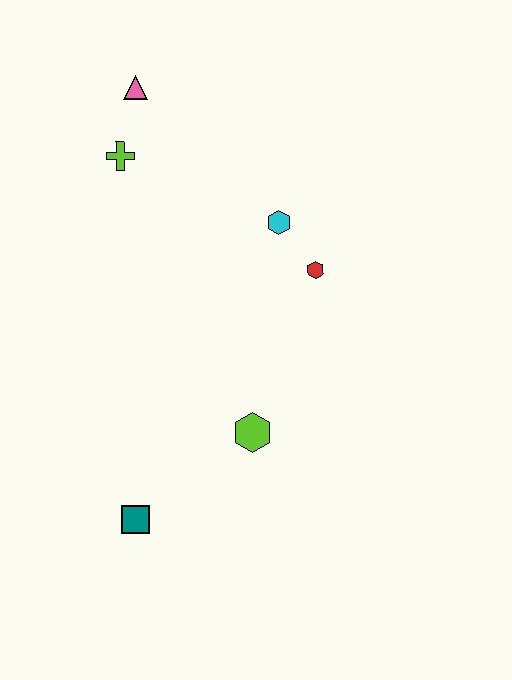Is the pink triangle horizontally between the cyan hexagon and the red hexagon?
No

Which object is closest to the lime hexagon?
The teal square is closest to the lime hexagon.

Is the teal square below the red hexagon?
Yes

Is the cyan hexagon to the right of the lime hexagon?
Yes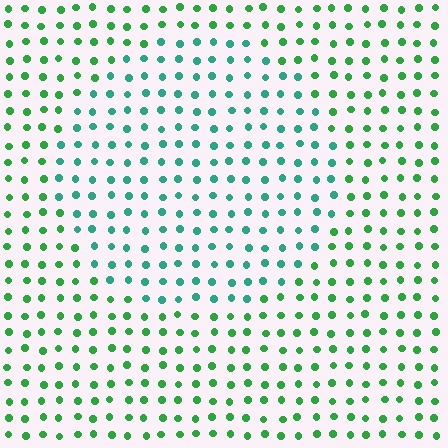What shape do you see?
I see a circle.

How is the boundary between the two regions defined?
The boundary is defined purely by a slight shift in hue (about 36 degrees). Spacing, size, and orientation are identical on both sides.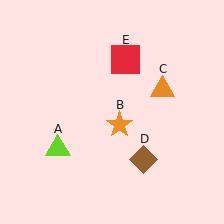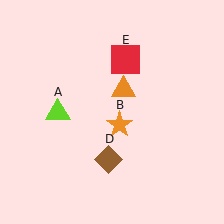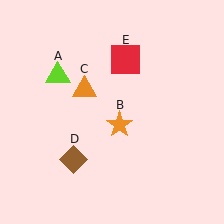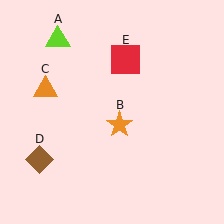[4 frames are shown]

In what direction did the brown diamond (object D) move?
The brown diamond (object D) moved left.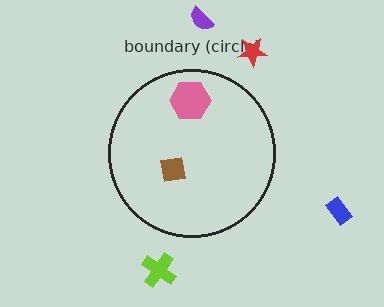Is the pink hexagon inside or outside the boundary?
Inside.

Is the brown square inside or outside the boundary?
Inside.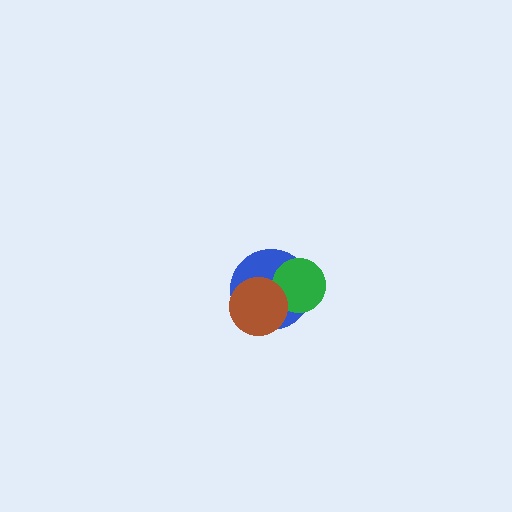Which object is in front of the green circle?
The brown circle is in front of the green circle.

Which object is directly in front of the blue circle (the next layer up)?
The green circle is directly in front of the blue circle.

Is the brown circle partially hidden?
No, no other shape covers it.